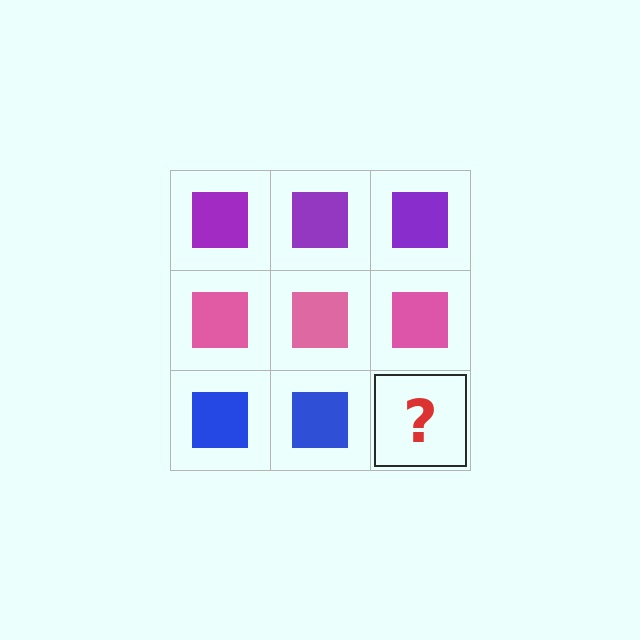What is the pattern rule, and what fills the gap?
The rule is that each row has a consistent color. The gap should be filled with a blue square.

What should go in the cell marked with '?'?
The missing cell should contain a blue square.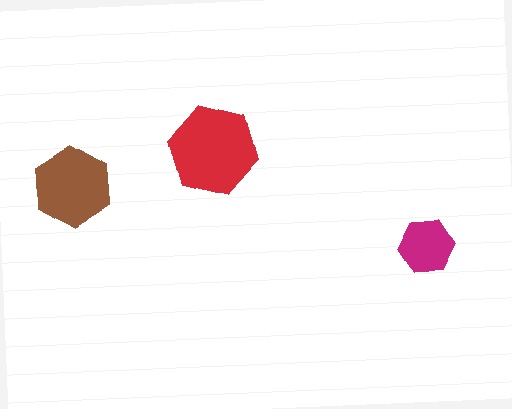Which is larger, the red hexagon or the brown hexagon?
The red one.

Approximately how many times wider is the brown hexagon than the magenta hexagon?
About 1.5 times wider.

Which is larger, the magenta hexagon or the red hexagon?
The red one.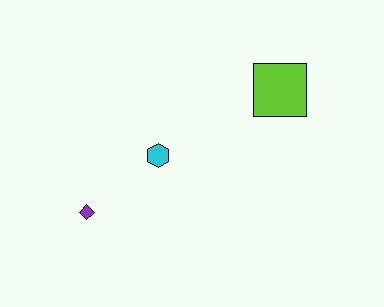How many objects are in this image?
There are 3 objects.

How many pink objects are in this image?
There are no pink objects.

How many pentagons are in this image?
There are no pentagons.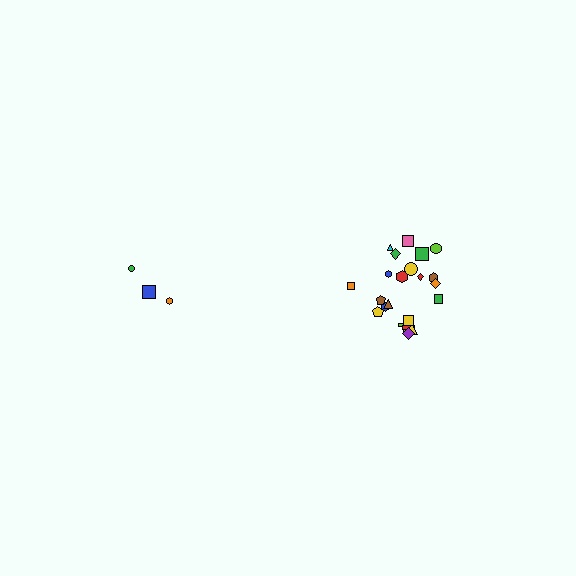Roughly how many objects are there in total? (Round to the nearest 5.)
Roughly 25 objects in total.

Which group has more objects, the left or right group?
The right group.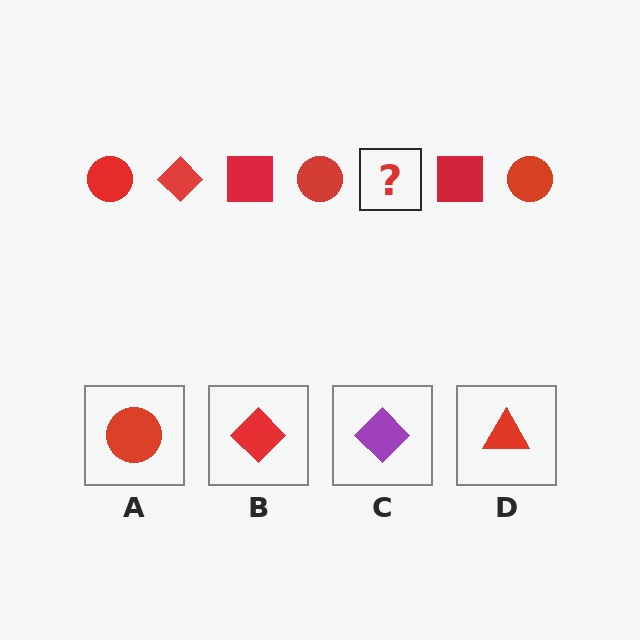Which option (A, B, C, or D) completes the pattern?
B.